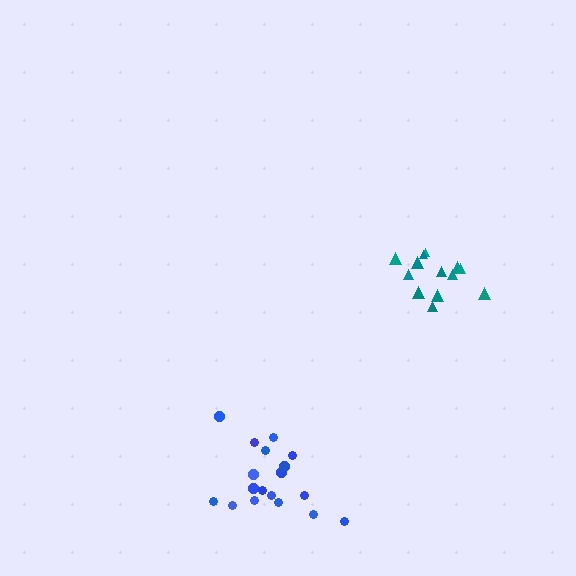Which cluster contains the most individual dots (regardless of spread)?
Blue (18).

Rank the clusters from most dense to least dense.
teal, blue.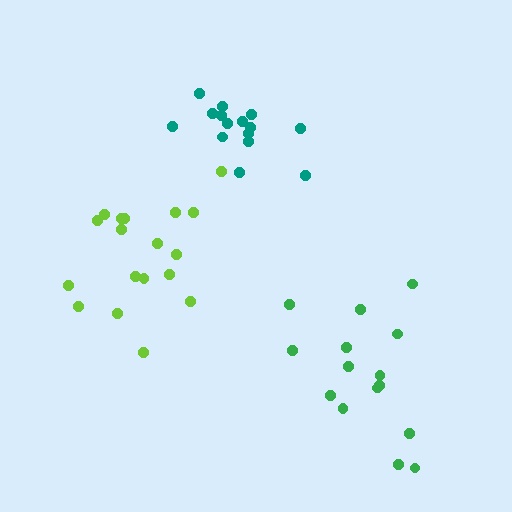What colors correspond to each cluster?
The clusters are colored: green, teal, lime.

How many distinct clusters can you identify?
There are 3 distinct clusters.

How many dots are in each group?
Group 1: 15 dots, Group 2: 15 dots, Group 3: 18 dots (48 total).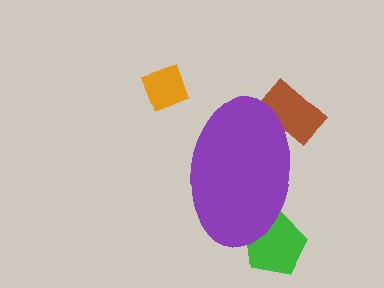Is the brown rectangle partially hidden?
Yes, the brown rectangle is partially hidden behind the purple ellipse.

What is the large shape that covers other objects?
A purple ellipse.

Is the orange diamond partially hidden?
No, the orange diamond is fully visible.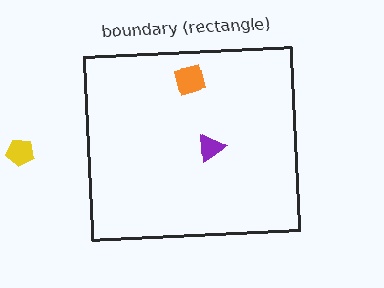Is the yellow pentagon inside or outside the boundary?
Outside.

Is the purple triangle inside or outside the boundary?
Inside.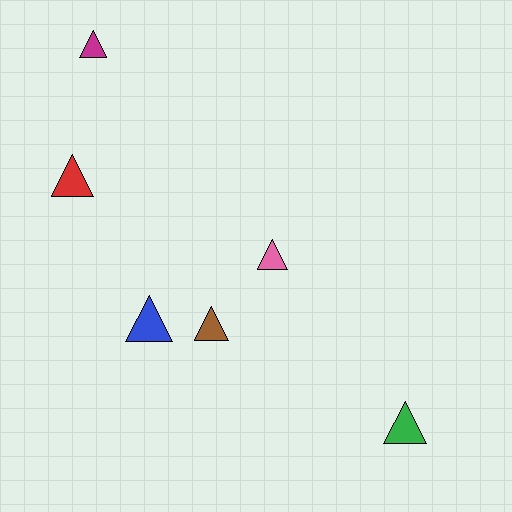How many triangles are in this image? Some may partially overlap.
There are 6 triangles.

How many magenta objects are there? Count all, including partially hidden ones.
There is 1 magenta object.